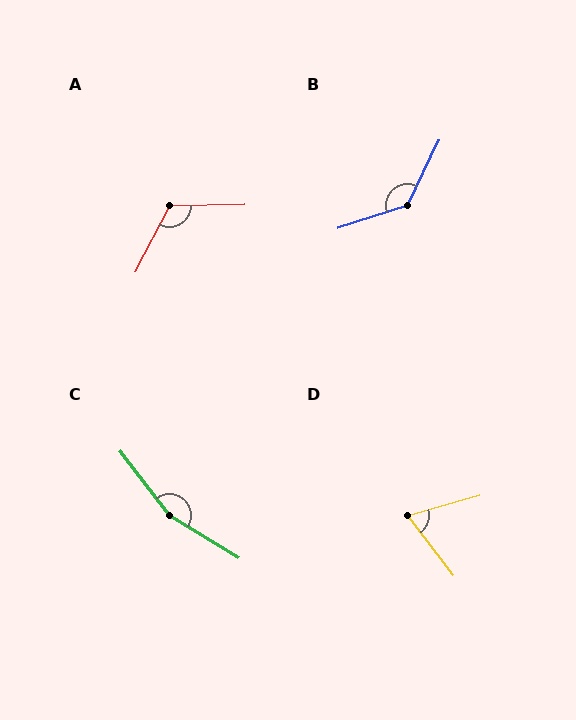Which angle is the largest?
C, at approximately 159 degrees.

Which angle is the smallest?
D, at approximately 68 degrees.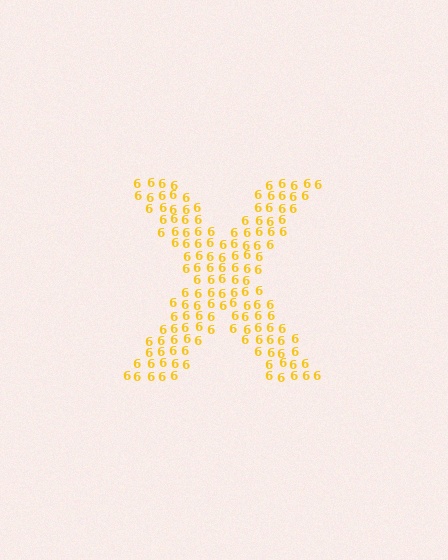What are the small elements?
The small elements are digit 6's.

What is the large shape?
The large shape is the letter X.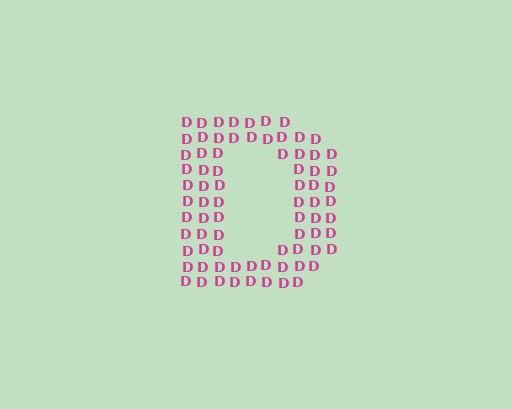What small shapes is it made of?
It is made of small letter D's.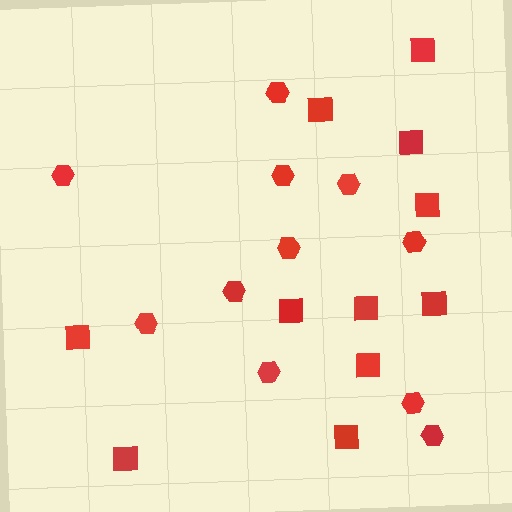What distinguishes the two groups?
There are 2 groups: one group of hexagons (11) and one group of squares (11).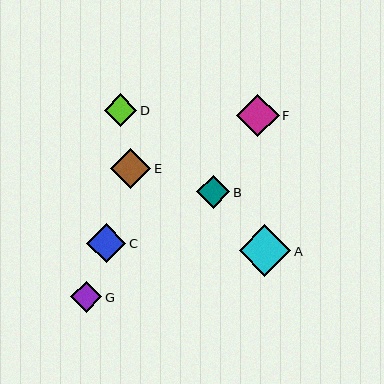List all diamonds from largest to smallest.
From largest to smallest: A, F, E, C, B, D, G.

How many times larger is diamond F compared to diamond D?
Diamond F is approximately 1.3 times the size of diamond D.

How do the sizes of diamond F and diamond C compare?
Diamond F and diamond C are approximately the same size.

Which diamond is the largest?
Diamond A is the largest with a size of approximately 52 pixels.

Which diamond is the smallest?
Diamond G is the smallest with a size of approximately 31 pixels.